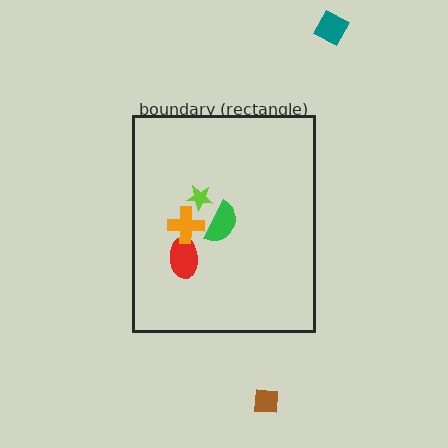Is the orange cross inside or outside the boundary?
Inside.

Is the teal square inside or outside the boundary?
Outside.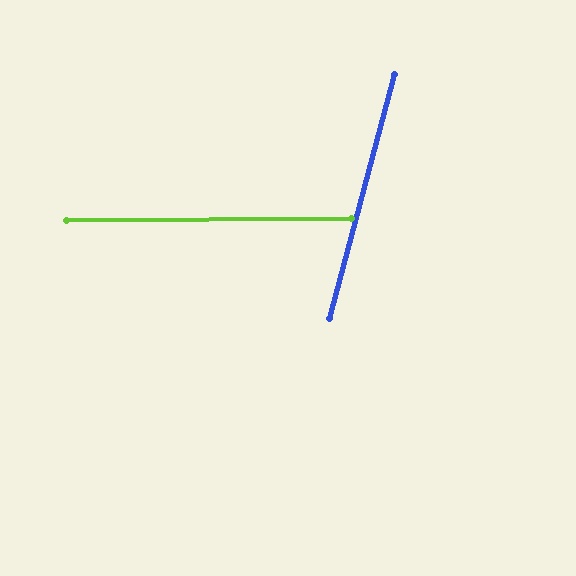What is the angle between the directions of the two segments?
Approximately 75 degrees.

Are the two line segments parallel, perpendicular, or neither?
Neither parallel nor perpendicular — they differ by about 75°.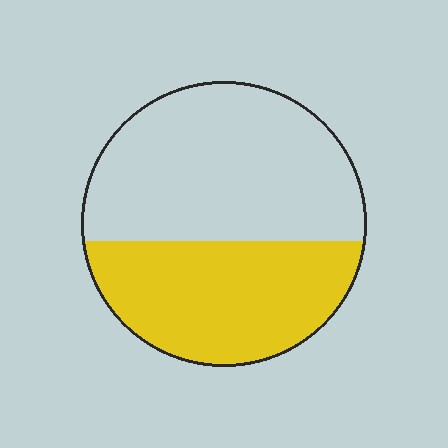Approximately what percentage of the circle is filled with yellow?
Approximately 40%.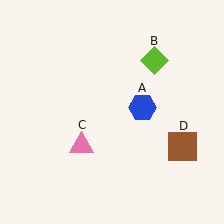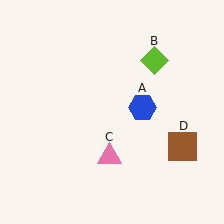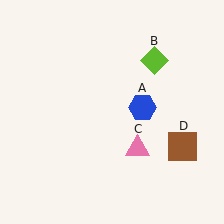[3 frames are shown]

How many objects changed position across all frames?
1 object changed position: pink triangle (object C).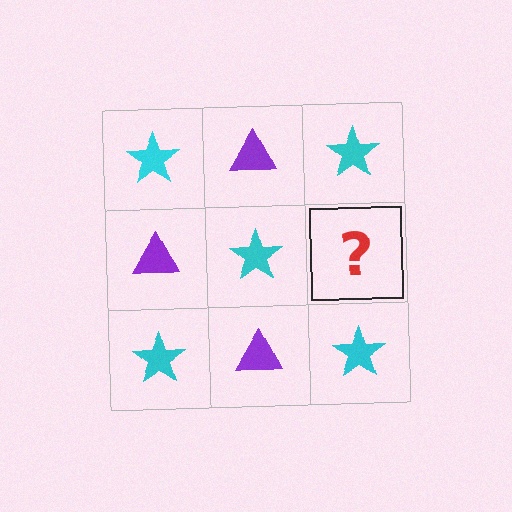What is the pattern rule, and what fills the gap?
The rule is that it alternates cyan star and purple triangle in a checkerboard pattern. The gap should be filled with a purple triangle.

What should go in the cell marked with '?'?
The missing cell should contain a purple triangle.